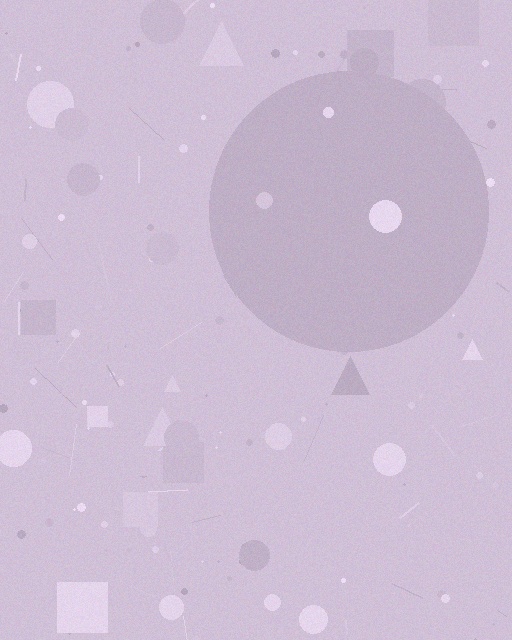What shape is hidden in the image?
A circle is hidden in the image.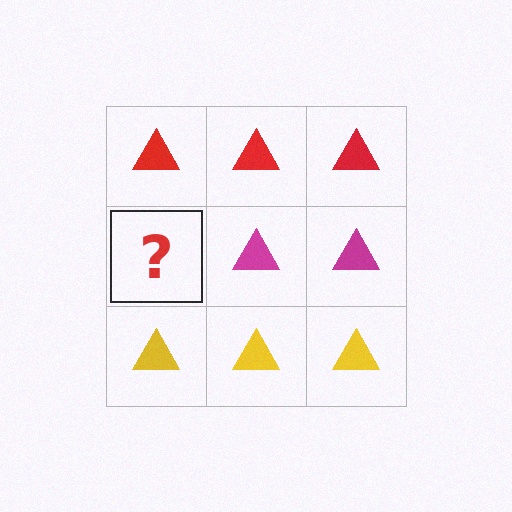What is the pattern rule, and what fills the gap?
The rule is that each row has a consistent color. The gap should be filled with a magenta triangle.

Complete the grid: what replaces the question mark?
The question mark should be replaced with a magenta triangle.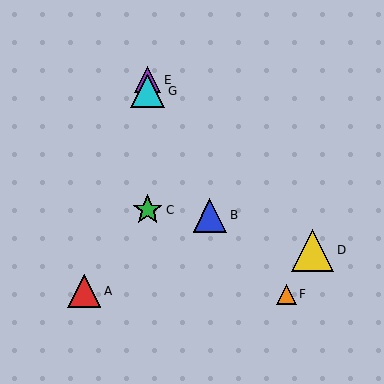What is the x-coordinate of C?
Object C is at x≈148.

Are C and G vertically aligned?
Yes, both are at x≈148.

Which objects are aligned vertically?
Objects C, E, G are aligned vertically.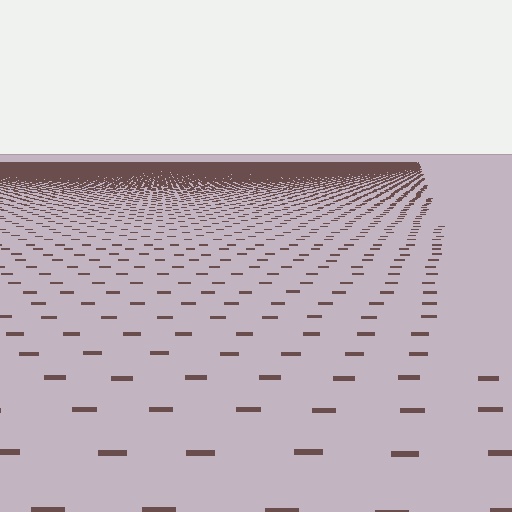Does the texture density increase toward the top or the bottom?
Density increases toward the top.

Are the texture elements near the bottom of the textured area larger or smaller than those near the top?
Larger. Near the bottom, elements are closer to the viewer and appear at a bigger on-screen size.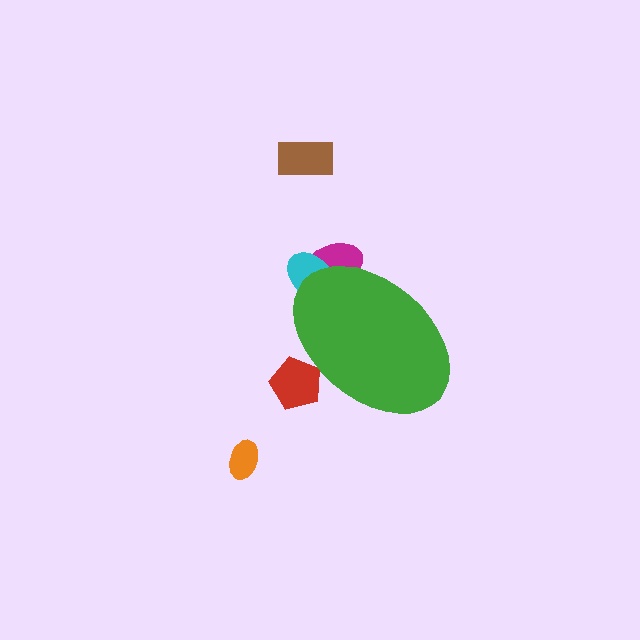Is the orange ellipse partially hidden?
No, the orange ellipse is fully visible.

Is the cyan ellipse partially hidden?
Yes, the cyan ellipse is partially hidden behind the green ellipse.